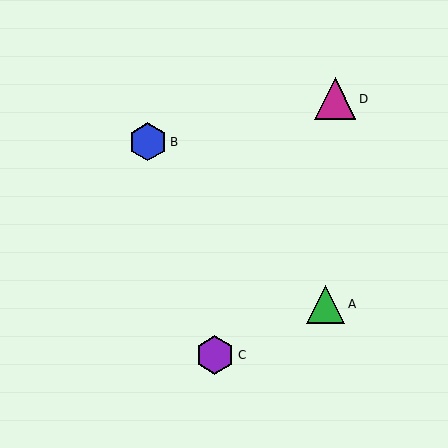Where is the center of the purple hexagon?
The center of the purple hexagon is at (215, 355).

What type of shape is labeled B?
Shape B is a blue hexagon.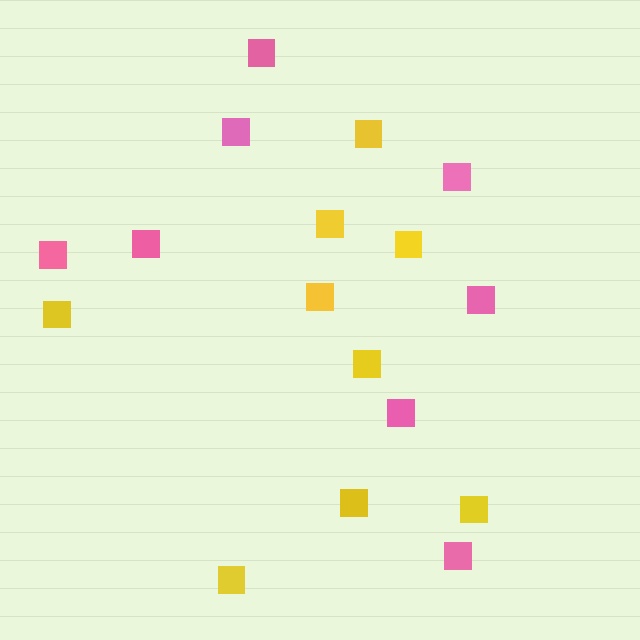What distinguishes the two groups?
There are 2 groups: one group of yellow squares (9) and one group of pink squares (8).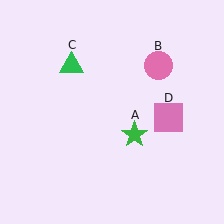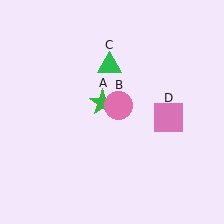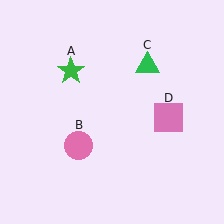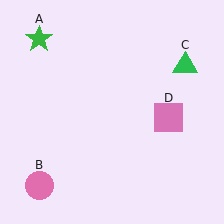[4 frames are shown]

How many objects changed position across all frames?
3 objects changed position: green star (object A), pink circle (object B), green triangle (object C).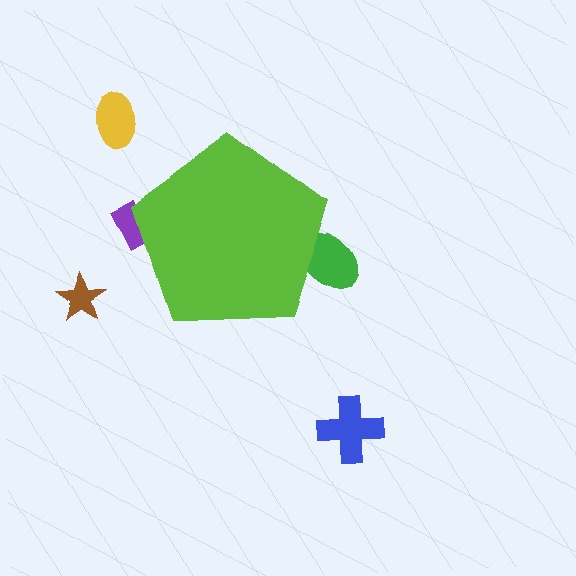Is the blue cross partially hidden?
No, the blue cross is fully visible.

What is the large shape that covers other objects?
A lime pentagon.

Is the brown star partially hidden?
No, the brown star is fully visible.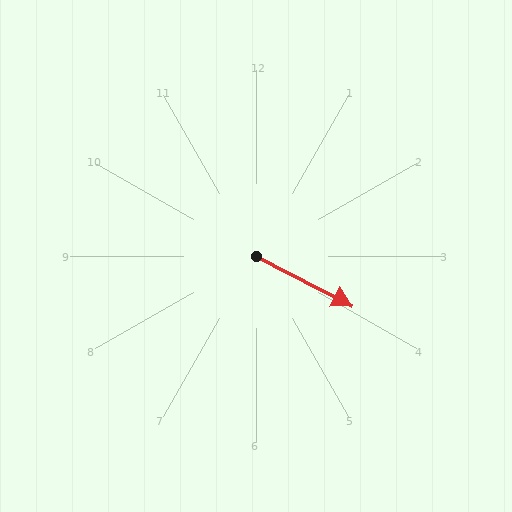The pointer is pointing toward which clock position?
Roughly 4 o'clock.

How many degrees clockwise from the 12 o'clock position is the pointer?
Approximately 117 degrees.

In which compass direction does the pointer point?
Southeast.